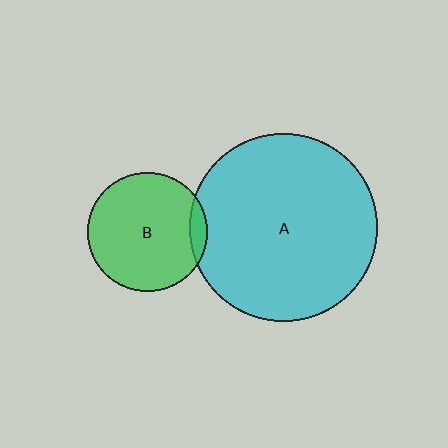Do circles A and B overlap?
Yes.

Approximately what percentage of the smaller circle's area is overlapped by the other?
Approximately 5%.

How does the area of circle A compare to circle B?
Approximately 2.5 times.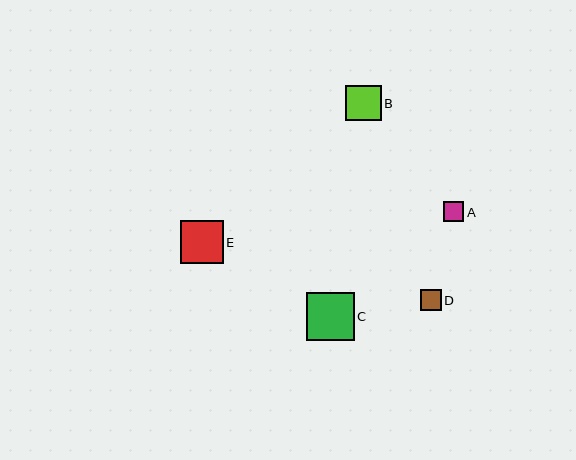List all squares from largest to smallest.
From largest to smallest: C, E, B, D, A.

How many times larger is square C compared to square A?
Square C is approximately 2.4 times the size of square A.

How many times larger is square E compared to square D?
Square E is approximately 2.1 times the size of square D.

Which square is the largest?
Square C is the largest with a size of approximately 47 pixels.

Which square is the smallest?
Square A is the smallest with a size of approximately 20 pixels.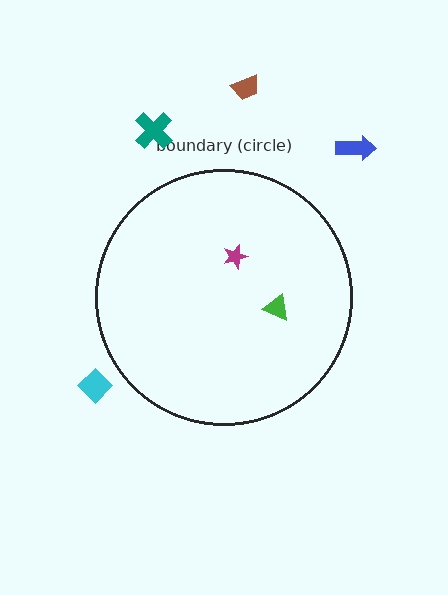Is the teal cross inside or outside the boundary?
Outside.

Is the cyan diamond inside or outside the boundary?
Outside.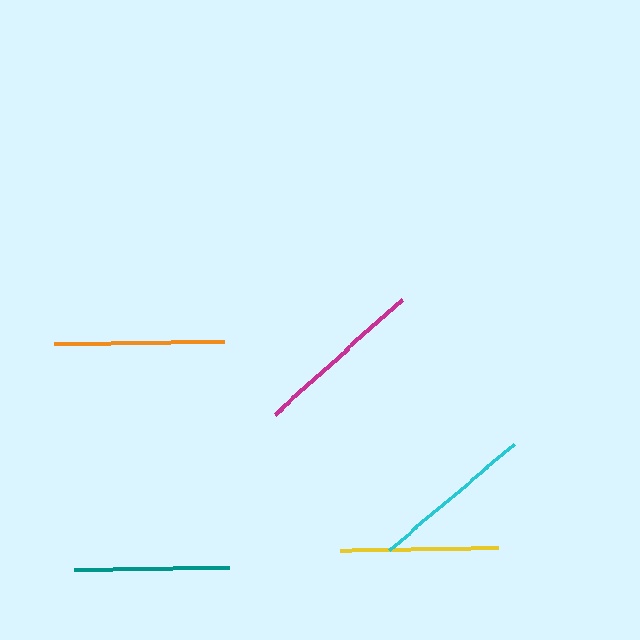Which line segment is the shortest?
The teal line is the shortest at approximately 155 pixels.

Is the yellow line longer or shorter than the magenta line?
The magenta line is longer than the yellow line.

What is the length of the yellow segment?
The yellow segment is approximately 159 pixels long.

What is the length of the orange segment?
The orange segment is approximately 170 pixels long.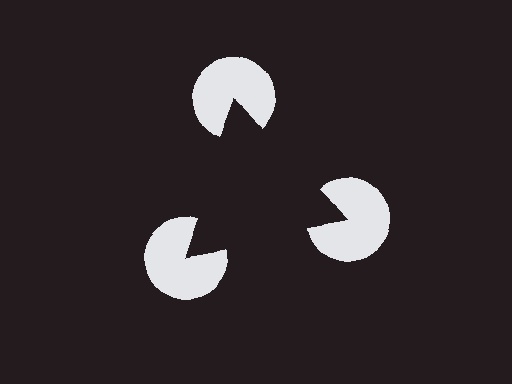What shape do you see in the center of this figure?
An illusory triangle — its edges are inferred from the aligned wedge cuts in the pac-man discs, not physically drawn.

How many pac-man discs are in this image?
There are 3 — one at each vertex of the illusory triangle.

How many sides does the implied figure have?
3 sides.